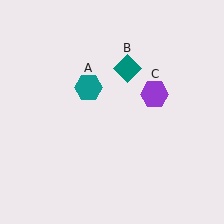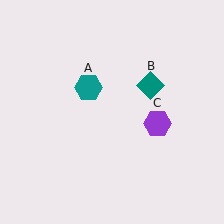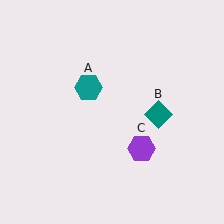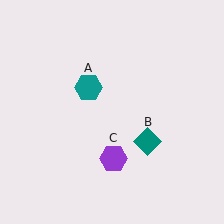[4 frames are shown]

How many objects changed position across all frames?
2 objects changed position: teal diamond (object B), purple hexagon (object C).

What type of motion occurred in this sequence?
The teal diamond (object B), purple hexagon (object C) rotated clockwise around the center of the scene.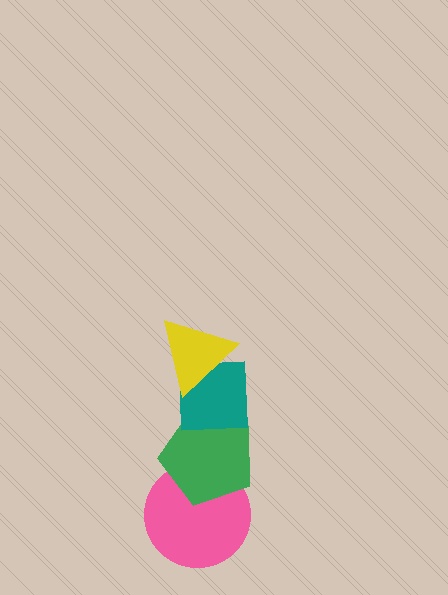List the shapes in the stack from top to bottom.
From top to bottom: the yellow triangle, the teal square, the green pentagon, the pink circle.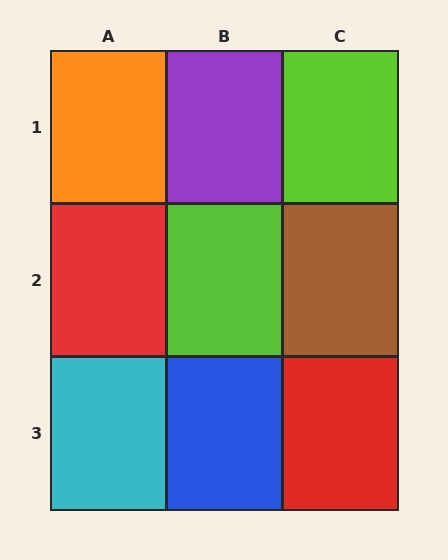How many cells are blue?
1 cell is blue.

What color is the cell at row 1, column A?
Orange.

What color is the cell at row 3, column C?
Red.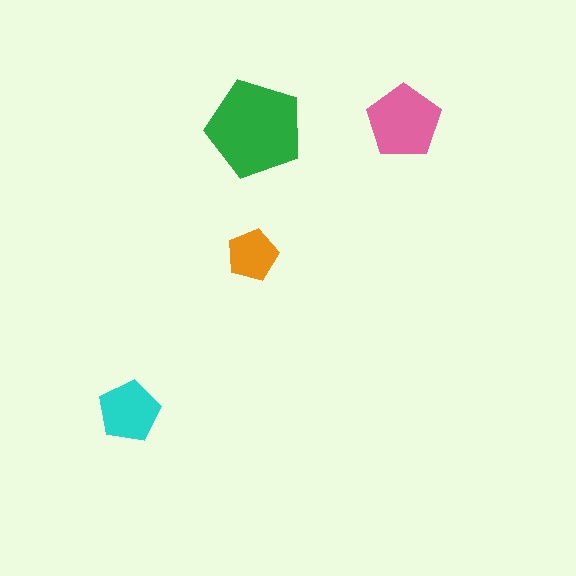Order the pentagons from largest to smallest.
the green one, the pink one, the cyan one, the orange one.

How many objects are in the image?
There are 4 objects in the image.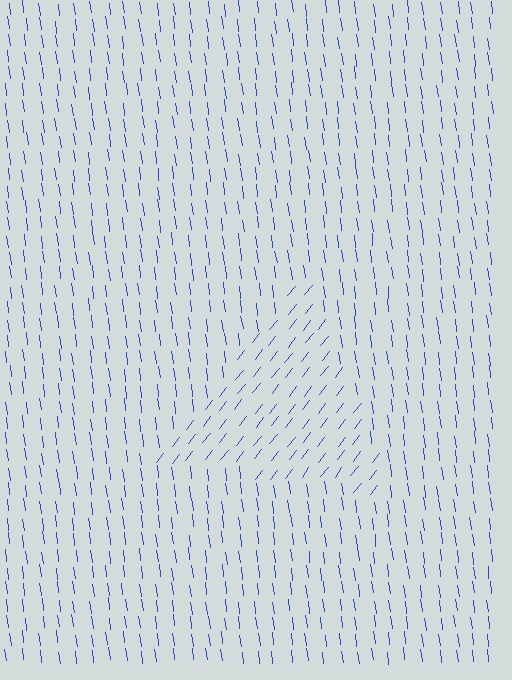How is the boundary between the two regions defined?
The boundary is defined purely by a change in line orientation (approximately 45 degrees difference). All lines are the same color and thickness.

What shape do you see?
I see a triangle.